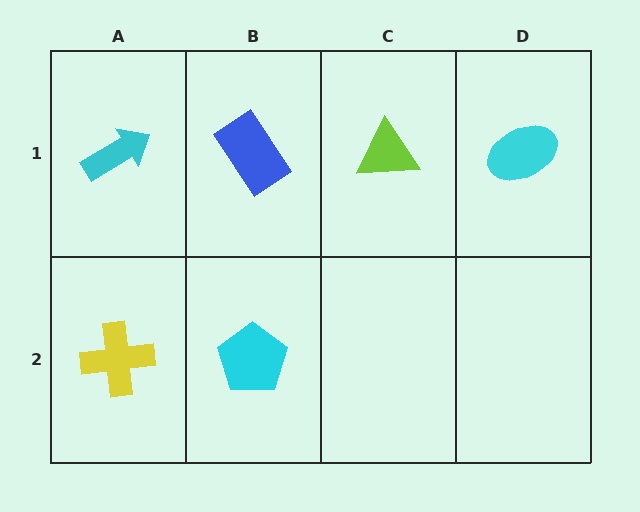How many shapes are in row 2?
2 shapes.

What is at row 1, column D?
A cyan ellipse.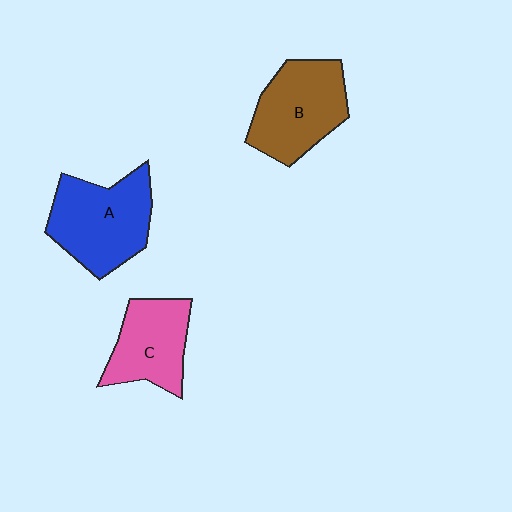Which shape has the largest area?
Shape A (blue).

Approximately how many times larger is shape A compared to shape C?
Approximately 1.3 times.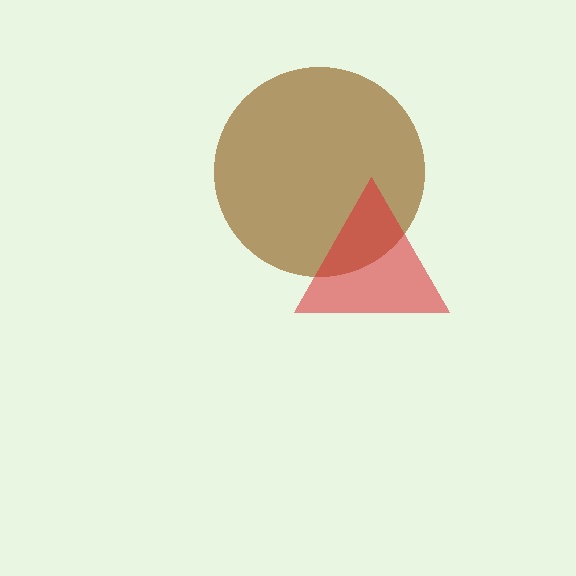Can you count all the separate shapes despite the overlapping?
Yes, there are 2 separate shapes.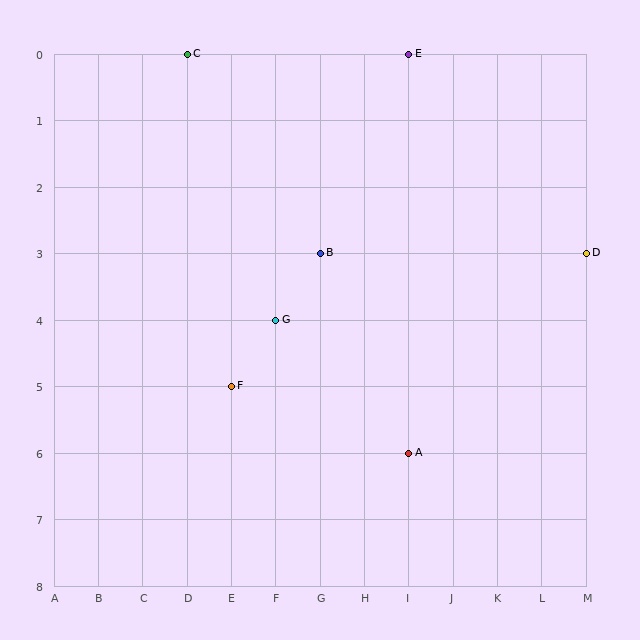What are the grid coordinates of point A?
Point A is at grid coordinates (I, 6).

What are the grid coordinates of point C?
Point C is at grid coordinates (D, 0).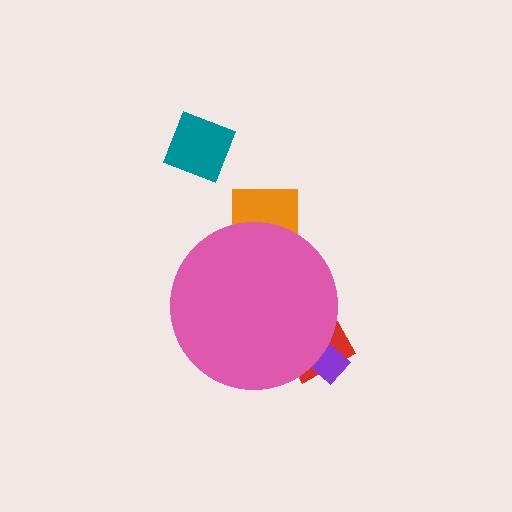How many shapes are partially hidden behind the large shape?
4 shapes are partially hidden.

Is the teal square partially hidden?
No, the teal square is fully visible.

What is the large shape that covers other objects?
A pink circle.